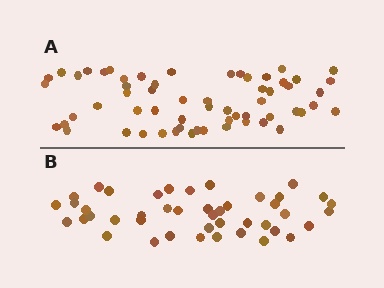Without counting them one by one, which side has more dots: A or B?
Region A (the top region) has more dots.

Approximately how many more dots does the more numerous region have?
Region A has approximately 15 more dots than region B.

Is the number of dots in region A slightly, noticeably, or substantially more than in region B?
Region A has noticeably more, but not dramatically so. The ratio is roughly 1.4 to 1.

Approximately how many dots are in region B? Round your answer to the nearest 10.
About 40 dots. (The exact count is 44, which rounds to 40.)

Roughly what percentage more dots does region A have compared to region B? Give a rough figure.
About 35% more.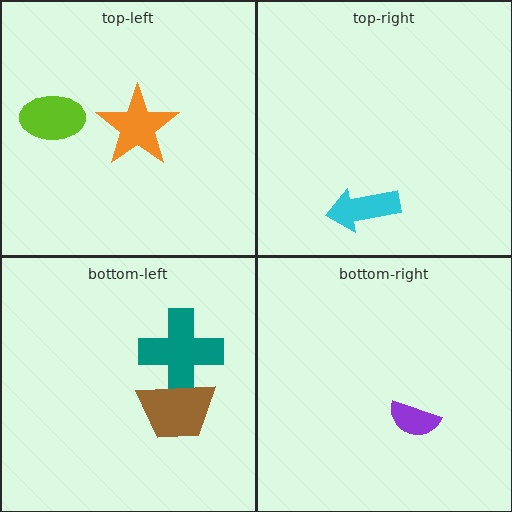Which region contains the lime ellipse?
The top-left region.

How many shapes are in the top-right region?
1.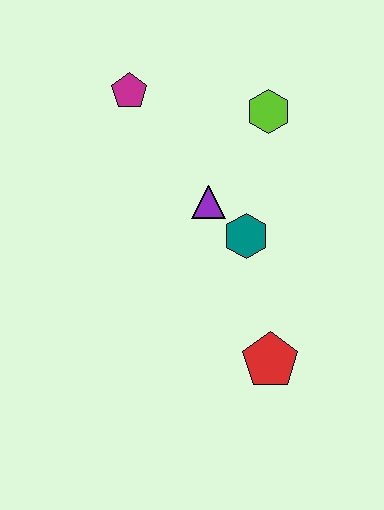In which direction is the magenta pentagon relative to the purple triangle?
The magenta pentagon is above the purple triangle.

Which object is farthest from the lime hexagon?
The red pentagon is farthest from the lime hexagon.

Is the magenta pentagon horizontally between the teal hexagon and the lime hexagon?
No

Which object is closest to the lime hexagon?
The purple triangle is closest to the lime hexagon.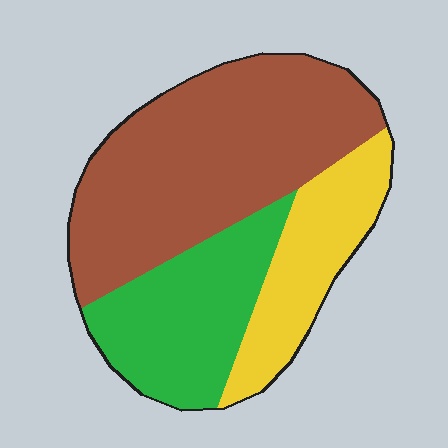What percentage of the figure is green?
Green takes up about one quarter (1/4) of the figure.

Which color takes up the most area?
Brown, at roughly 50%.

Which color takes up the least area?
Yellow, at roughly 20%.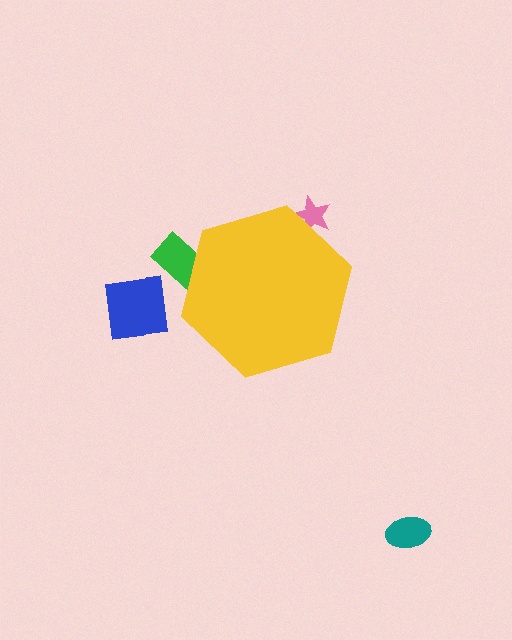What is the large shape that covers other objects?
A yellow hexagon.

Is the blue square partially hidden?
No, the blue square is fully visible.